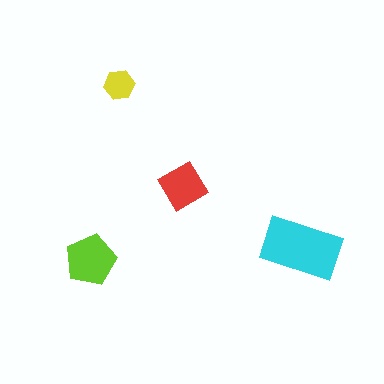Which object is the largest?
The cyan rectangle.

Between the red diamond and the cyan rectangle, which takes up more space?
The cyan rectangle.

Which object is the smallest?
The yellow hexagon.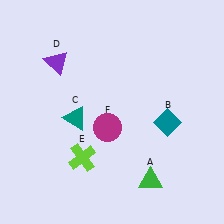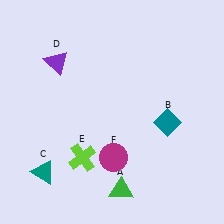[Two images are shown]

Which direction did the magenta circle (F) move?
The magenta circle (F) moved down.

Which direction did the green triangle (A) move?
The green triangle (A) moved left.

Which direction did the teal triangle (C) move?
The teal triangle (C) moved down.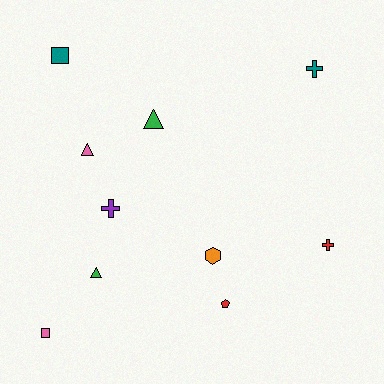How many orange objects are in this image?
There is 1 orange object.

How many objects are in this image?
There are 10 objects.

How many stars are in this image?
There are no stars.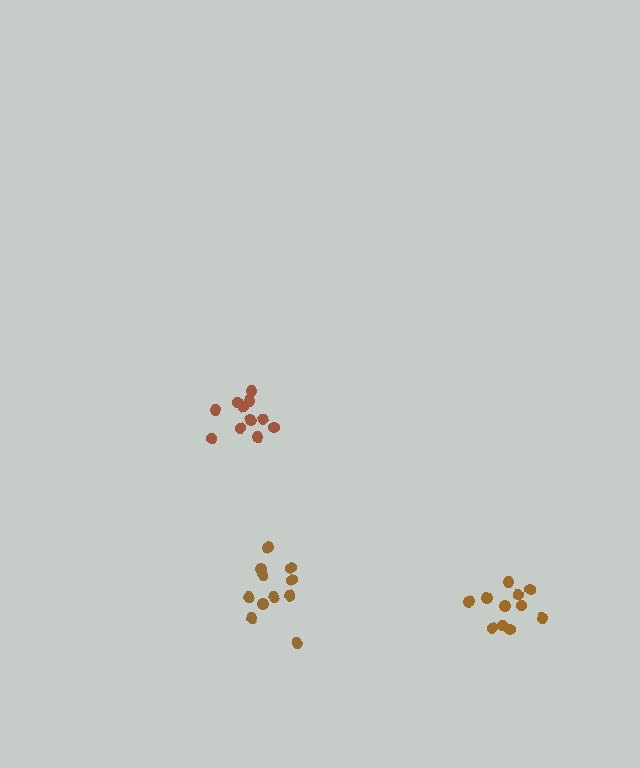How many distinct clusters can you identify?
There are 3 distinct clusters.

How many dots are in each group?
Group 1: 11 dots, Group 2: 11 dots, Group 3: 11 dots (33 total).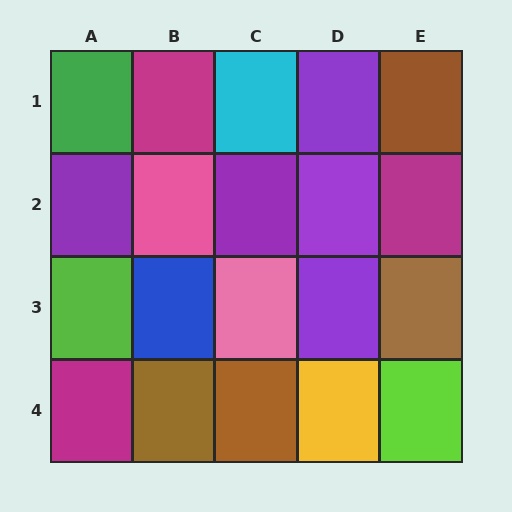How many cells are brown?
4 cells are brown.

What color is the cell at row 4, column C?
Brown.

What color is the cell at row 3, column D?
Purple.